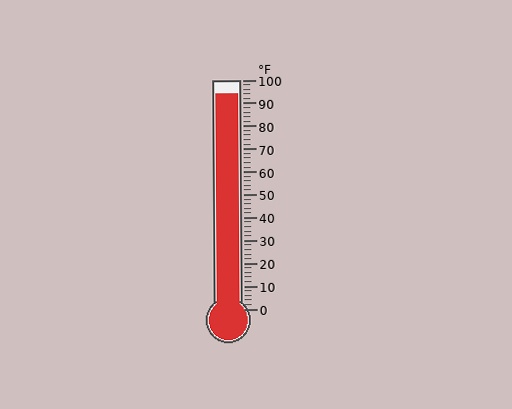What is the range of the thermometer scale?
The thermometer scale ranges from 0°F to 100°F.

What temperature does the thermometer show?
The thermometer shows approximately 94°F.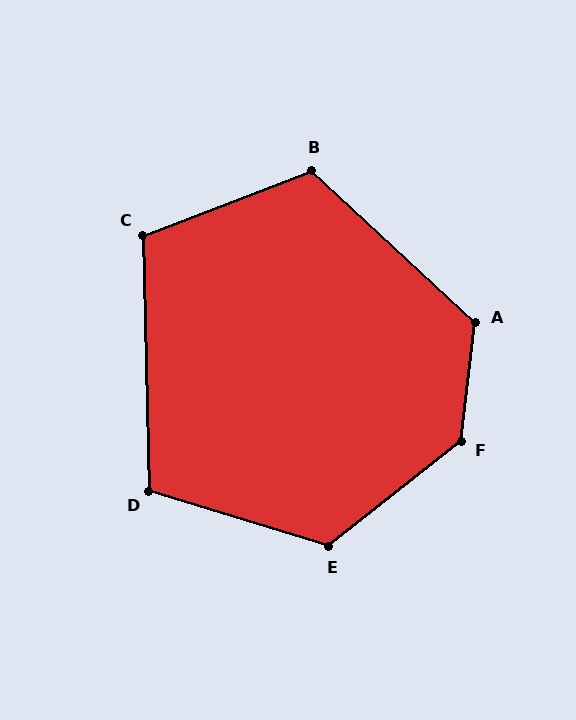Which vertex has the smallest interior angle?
D, at approximately 109 degrees.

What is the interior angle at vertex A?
Approximately 126 degrees (obtuse).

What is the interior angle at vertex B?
Approximately 116 degrees (obtuse).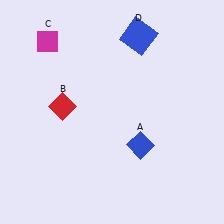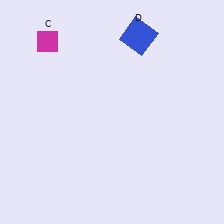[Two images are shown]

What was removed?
The blue diamond (A), the red diamond (B) were removed in Image 2.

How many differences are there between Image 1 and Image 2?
There are 2 differences between the two images.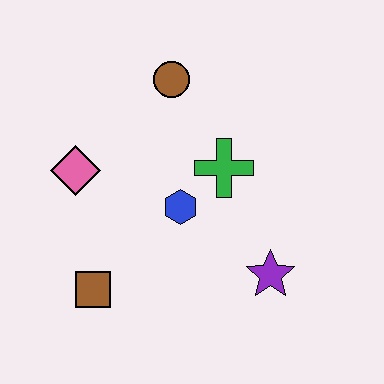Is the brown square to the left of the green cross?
Yes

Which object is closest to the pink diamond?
The blue hexagon is closest to the pink diamond.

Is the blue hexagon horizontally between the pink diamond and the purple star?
Yes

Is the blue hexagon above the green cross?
No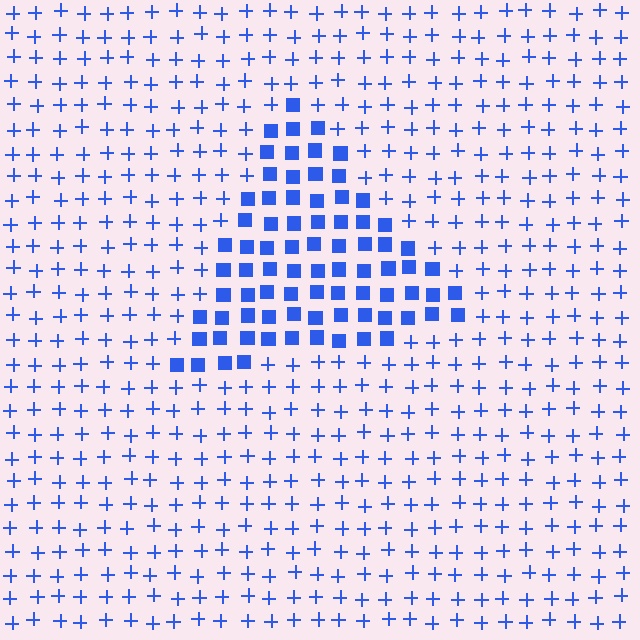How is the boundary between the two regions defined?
The boundary is defined by a change in element shape: squares inside vs. plus signs outside. All elements share the same color and spacing.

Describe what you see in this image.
The image is filled with small blue elements arranged in a uniform grid. A triangle-shaped region contains squares, while the surrounding area contains plus signs. The boundary is defined purely by the change in element shape.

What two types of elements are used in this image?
The image uses squares inside the triangle region and plus signs outside it.